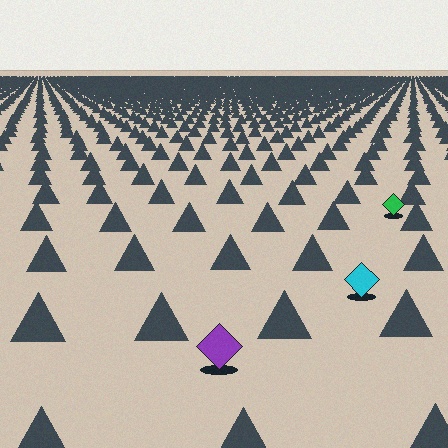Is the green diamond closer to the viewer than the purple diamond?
No. The purple diamond is closer — you can tell from the texture gradient: the ground texture is coarser near it.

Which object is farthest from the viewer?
The green diamond is farthest from the viewer. It appears smaller and the ground texture around it is denser.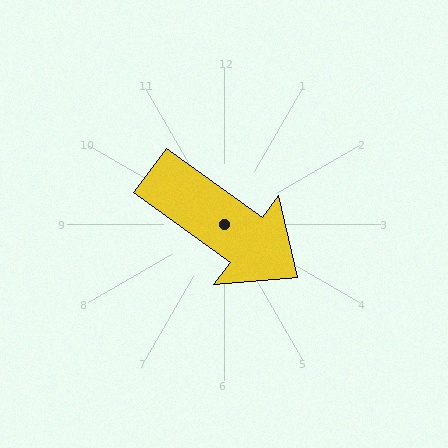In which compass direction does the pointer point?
Southeast.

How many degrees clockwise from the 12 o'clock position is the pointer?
Approximately 126 degrees.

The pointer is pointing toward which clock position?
Roughly 4 o'clock.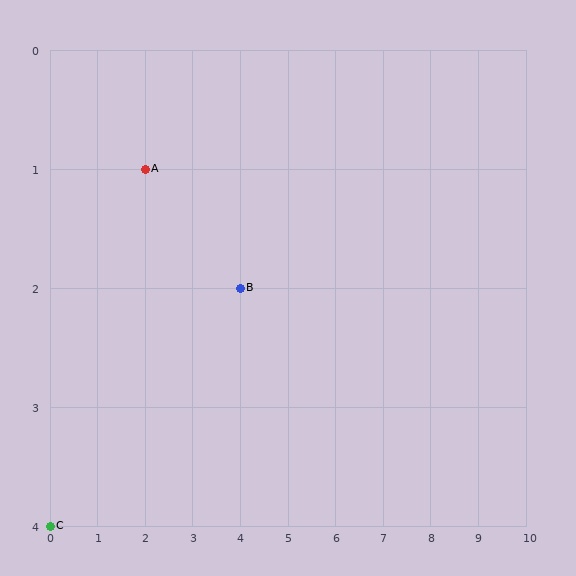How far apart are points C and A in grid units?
Points C and A are 2 columns and 3 rows apart (about 3.6 grid units diagonally).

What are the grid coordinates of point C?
Point C is at grid coordinates (0, 4).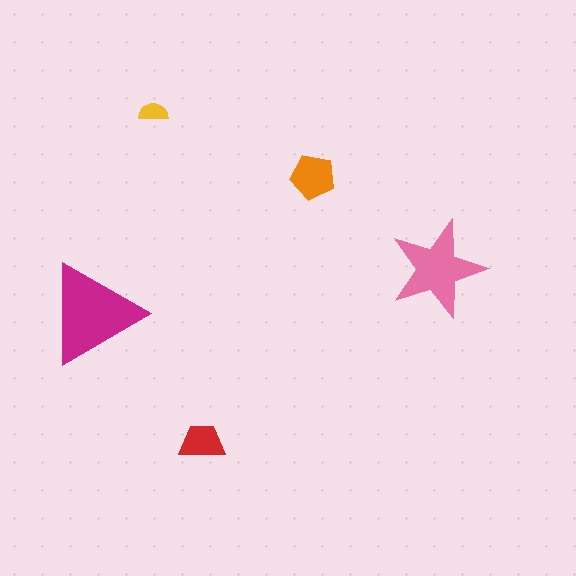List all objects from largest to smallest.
The magenta triangle, the pink star, the orange pentagon, the red trapezoid, the yellow semicircle.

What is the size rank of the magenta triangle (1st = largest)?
1st.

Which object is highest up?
The yellow semicircle is topmost.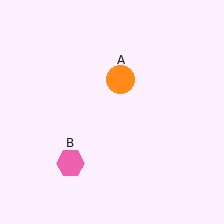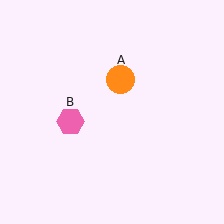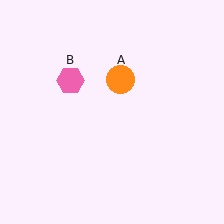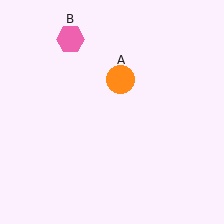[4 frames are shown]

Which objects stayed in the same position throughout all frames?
Orange circle (object A) remained stationary.